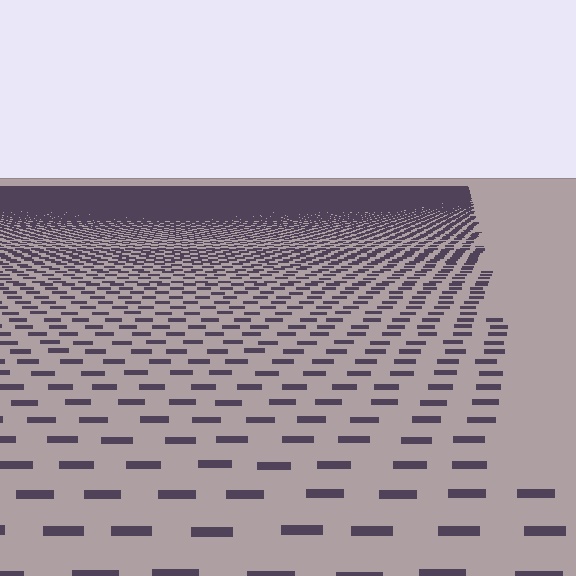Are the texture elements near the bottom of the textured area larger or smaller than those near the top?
Larger. Near the bottom, elements are closer to the viewer and appear at a bigger on-screen size.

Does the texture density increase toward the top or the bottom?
Density increases toward the top.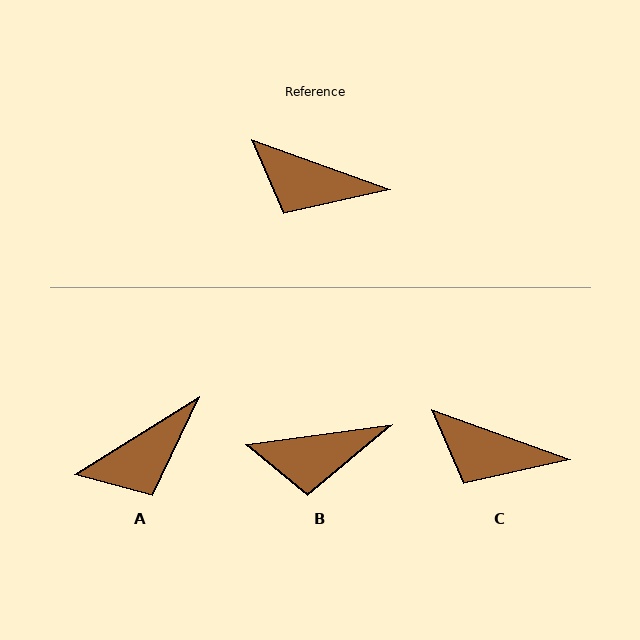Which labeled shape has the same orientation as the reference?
C.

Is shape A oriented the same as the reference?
No, it is off by about 52 degrees.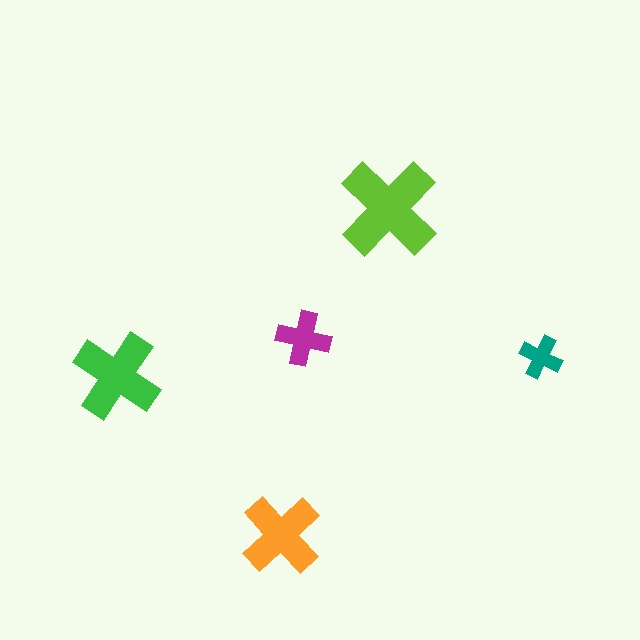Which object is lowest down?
The orange cross is bottommost.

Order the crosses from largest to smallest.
the lime one, the green one, the orange one, the magenta one, the teal one.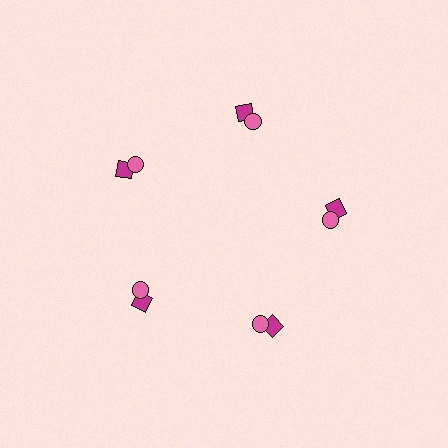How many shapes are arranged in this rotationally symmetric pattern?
There are 10 shapes, arranged in 5 groups of 2.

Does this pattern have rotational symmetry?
Yes, this pattern has 5-fold rotational symmetry. It looks the same after rotating 72 degrees around the center.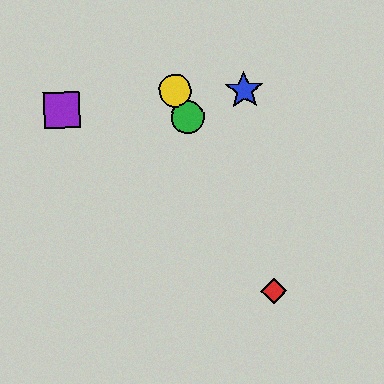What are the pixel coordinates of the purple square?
The purple square is at (62, 110).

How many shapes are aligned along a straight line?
3 shapes (the red diamond, the green circle, the yellow circle) are aligned along a straight line.